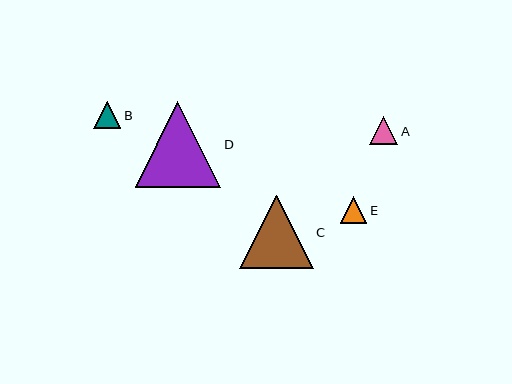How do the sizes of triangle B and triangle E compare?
Triangle B and triangle E are approximately the same size.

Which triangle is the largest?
Triangle D is the largest with a size of approximately 85 pixels.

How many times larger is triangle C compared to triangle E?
Triangle C is approximately 2.8 times the size of triangle E.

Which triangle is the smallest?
Triangle E is the smallest with a size of approximately 27 pixels.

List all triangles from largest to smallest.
From largest to smallest: D, C, A, B, E.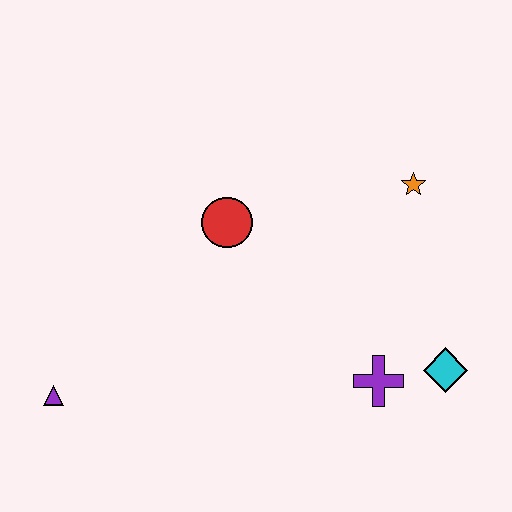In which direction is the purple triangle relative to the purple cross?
The purple triangle is to the left of the purple cross.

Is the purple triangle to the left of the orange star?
Yes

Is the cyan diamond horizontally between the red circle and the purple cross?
No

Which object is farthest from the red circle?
The cyan diamond is farthest from the red circle.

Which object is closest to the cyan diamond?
The purple cross is closest to the cyan diamond.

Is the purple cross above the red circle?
No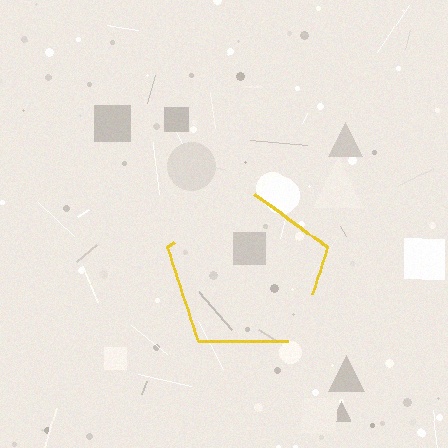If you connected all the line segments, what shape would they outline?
They would outline a pentagon.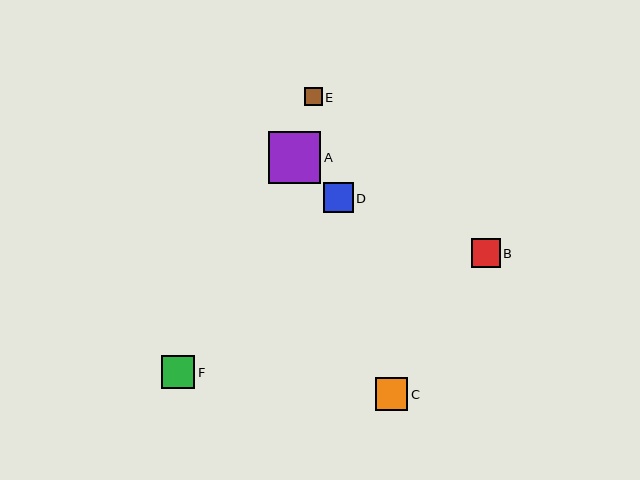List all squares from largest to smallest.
From largest to smallest: A, F, C, D, B, E.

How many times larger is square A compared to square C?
Square A is approximately 1.6 times the size of square C.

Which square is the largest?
Square A is the largest with a size of approximately 52 pixels.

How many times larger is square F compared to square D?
Square F is approximately 1.1 times the size of square D.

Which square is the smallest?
Square E is the smallest with a size of approximately 18 pixels.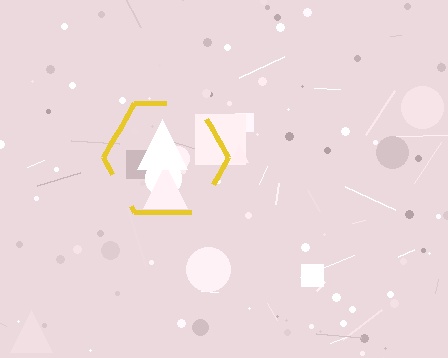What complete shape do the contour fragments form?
The contour fragments form a hexagon.